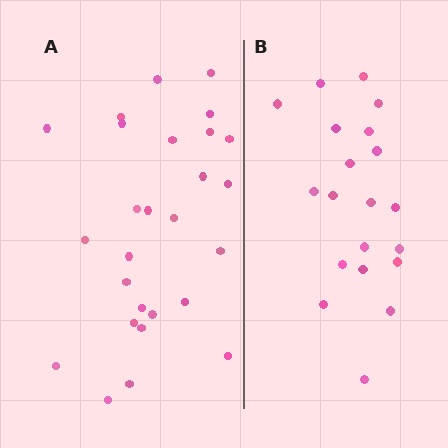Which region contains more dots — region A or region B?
Region A (the left region) has more dots.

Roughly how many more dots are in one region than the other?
Region A has roughly 8 or so more dots than region B.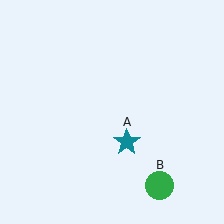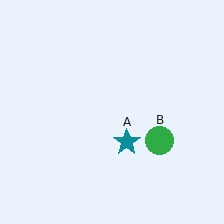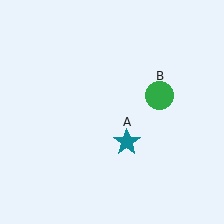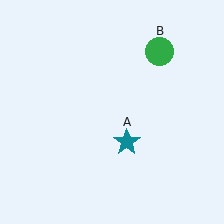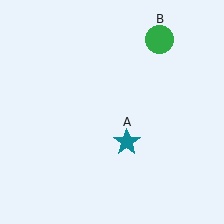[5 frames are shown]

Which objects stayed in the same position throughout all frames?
Teal star (object A) remained stationary.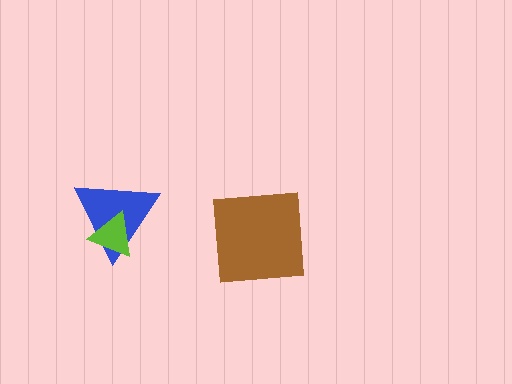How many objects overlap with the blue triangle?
1 object overlaps with the blue triangle.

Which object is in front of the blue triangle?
The lime triangle is in front of the blue triangle.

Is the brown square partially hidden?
No, no other shape covers it.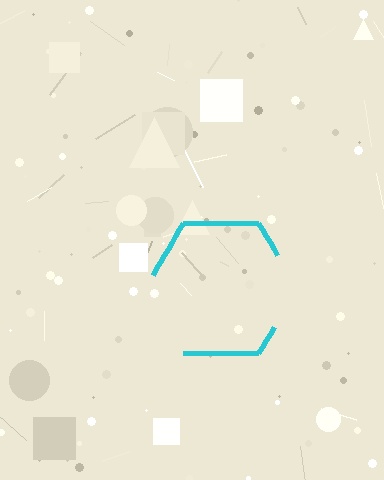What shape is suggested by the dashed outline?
The dashed outline suggests a hexagon.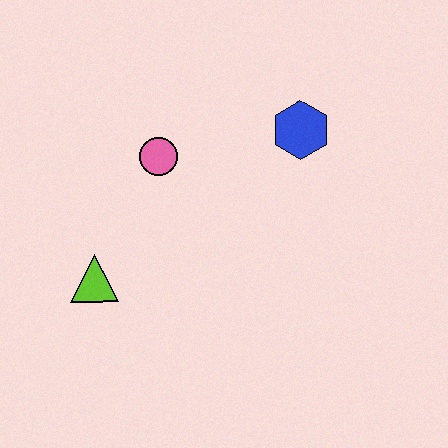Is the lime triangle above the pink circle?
No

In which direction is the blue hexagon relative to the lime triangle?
The blue hexagon is to the right of the lime triangle.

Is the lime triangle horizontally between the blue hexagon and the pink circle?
No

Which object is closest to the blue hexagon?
The pink circle is closest to the blue hexagon.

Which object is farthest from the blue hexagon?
The lime triangle is farthest from the blue hexagon.